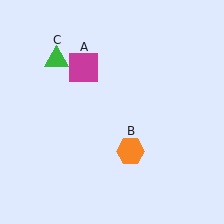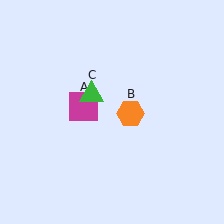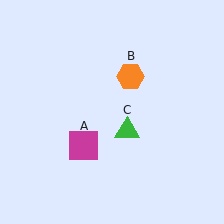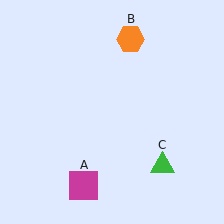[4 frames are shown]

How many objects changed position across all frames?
3 objects changed position: magenta square (object A), orange hexagon (object B), green triangle (object C).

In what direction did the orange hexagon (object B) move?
The orange hexagon (object B) moved up.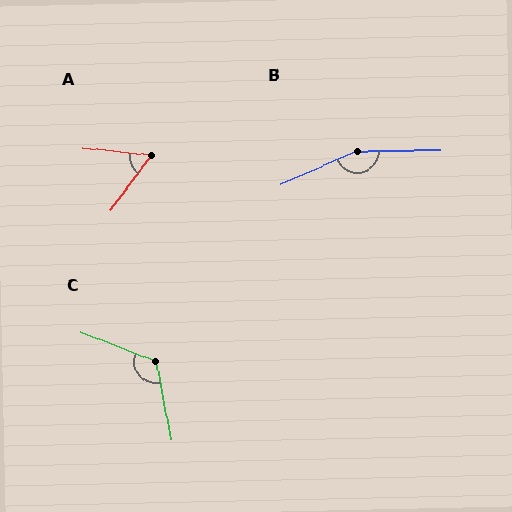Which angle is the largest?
B, at approximately 156 degrees.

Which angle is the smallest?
A, at approximately 59 degrees.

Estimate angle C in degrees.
Approximately 122 degrees.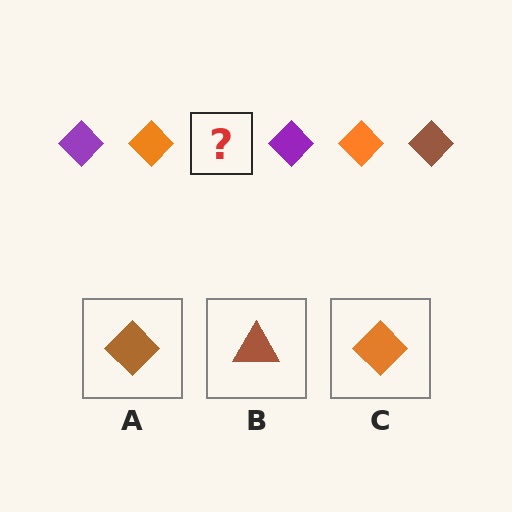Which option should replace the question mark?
Option A.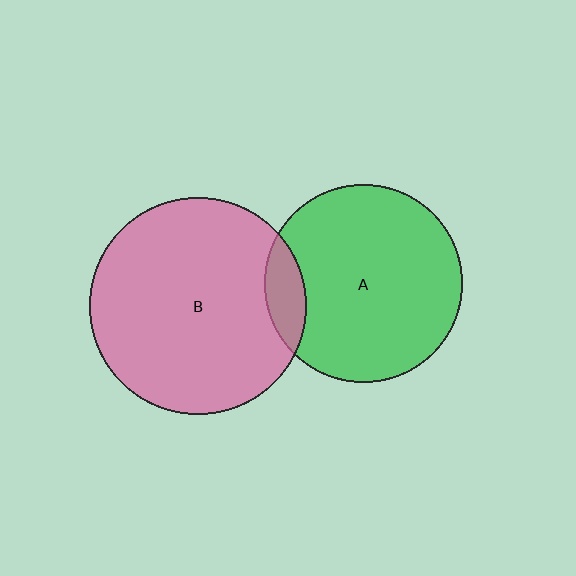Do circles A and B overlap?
Yes.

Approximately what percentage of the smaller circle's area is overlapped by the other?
Approximately 10%.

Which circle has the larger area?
Circle B (pink).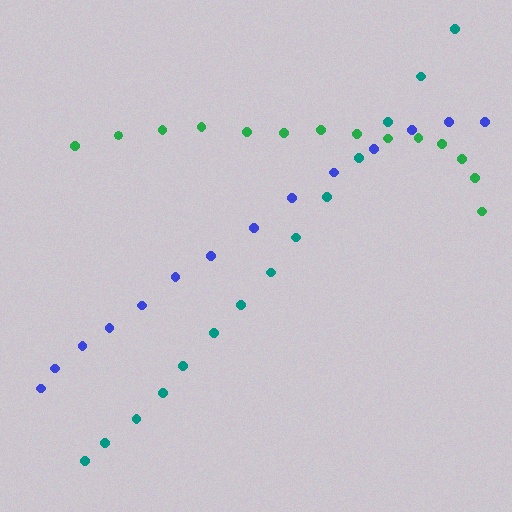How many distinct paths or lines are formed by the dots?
There are 3 distinct paths.